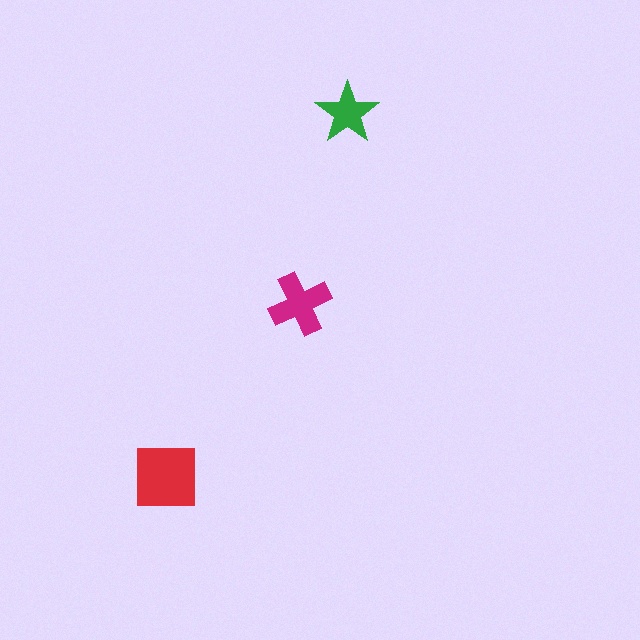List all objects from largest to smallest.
The red square, the magenta cross, the green star.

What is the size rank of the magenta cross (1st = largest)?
2nd.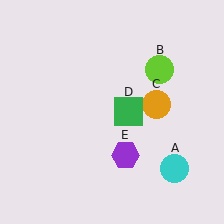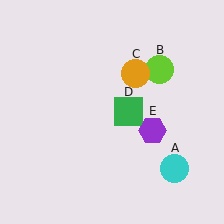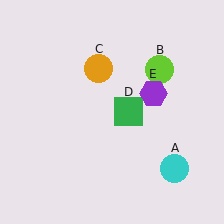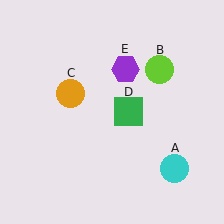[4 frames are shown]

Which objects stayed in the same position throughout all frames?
Cyan circle (object A) and lime circle (object B) and green square (object D) remained stationary.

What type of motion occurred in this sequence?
The orange circle (object C), purple hexagon (object E) rotated counterclockwise around the center of the scene.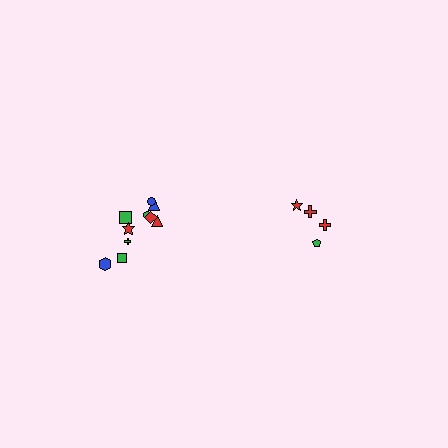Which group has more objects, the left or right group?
The left group.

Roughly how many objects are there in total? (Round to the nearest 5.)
Roughly 15 objects in total.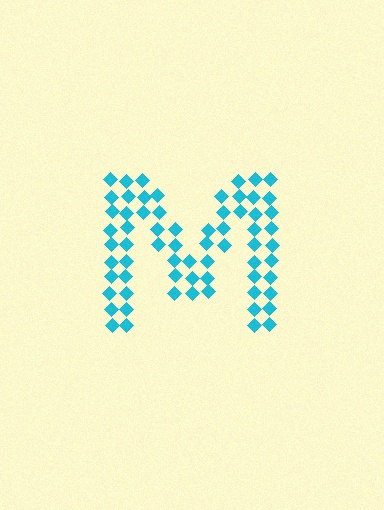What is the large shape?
The large shape is the letter M.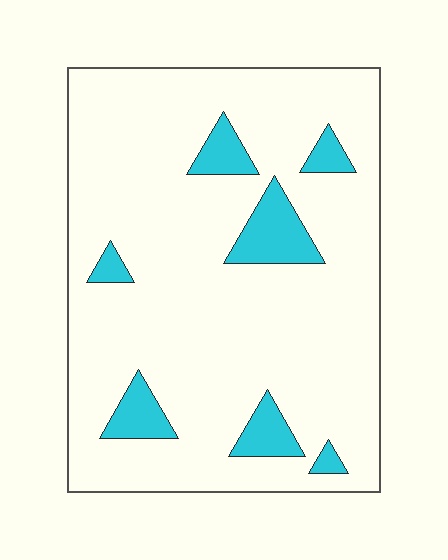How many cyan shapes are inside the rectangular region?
7.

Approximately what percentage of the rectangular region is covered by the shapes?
Approximately 10%.